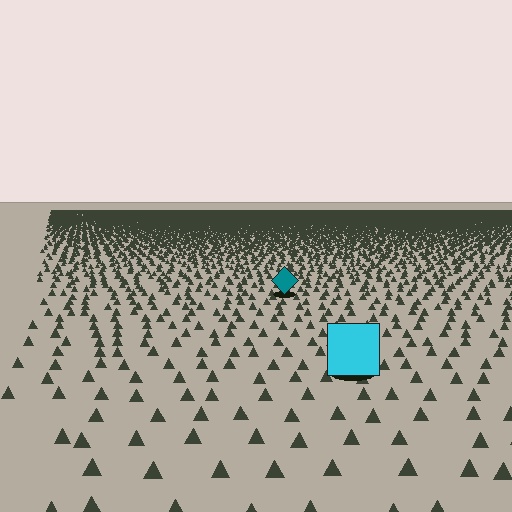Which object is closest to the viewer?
The cyan square is closest. The texture marks near it are larger and more spread out.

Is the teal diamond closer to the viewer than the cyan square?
No. The cyan square is closer — you can tell from the texture gradient: the ground texture is coarser near it.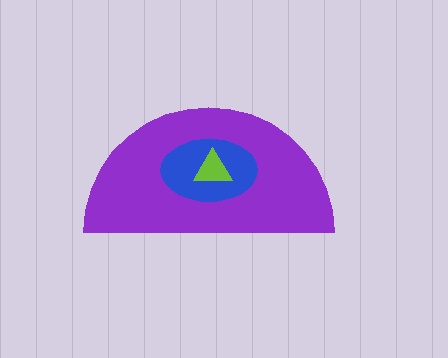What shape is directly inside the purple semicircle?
The blue ellipse.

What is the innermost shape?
The lime triangle.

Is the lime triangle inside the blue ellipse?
Yes.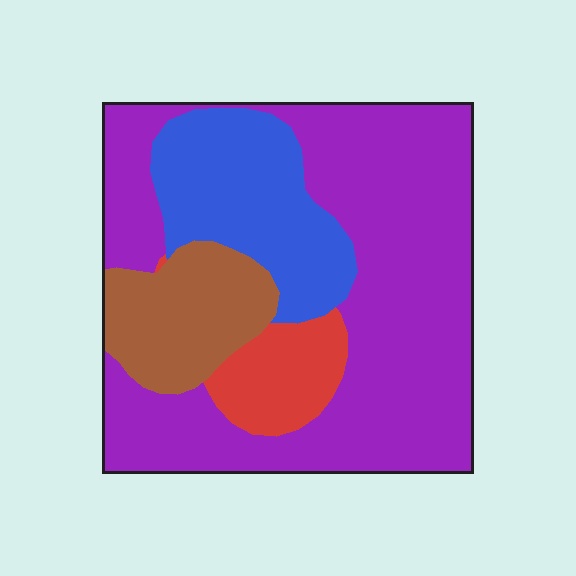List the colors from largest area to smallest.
From largest to smallest: purple, blue, brown, red.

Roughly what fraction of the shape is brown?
Brown covers roughly 15% of the shape.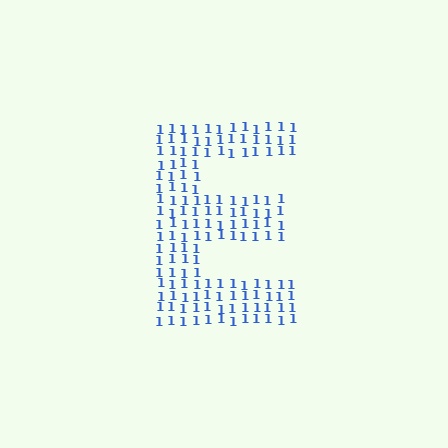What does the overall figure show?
The overall figure shows the letter E.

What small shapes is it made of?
It is made of small digit 1's.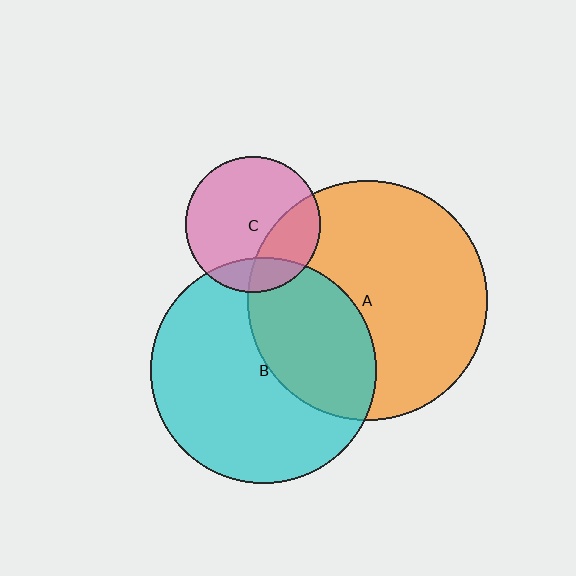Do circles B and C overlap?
Yes.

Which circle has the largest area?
Circle A (orange).